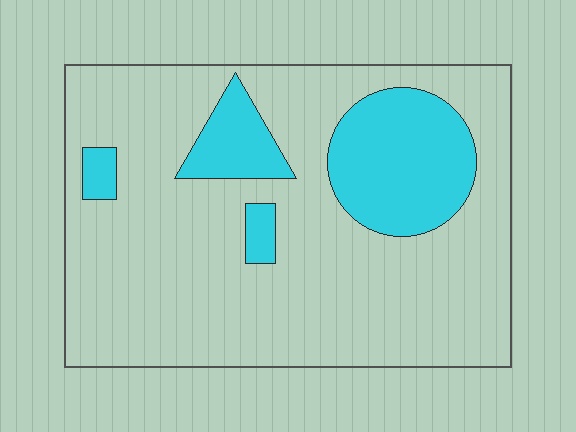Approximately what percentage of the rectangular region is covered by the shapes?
Approximately 20%.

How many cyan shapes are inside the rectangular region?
4.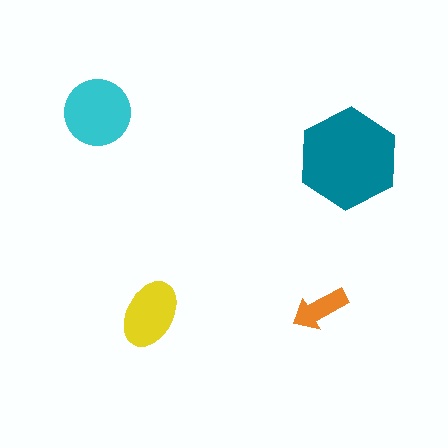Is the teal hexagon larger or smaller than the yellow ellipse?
Larger.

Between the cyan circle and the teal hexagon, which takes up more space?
The teal hexagon.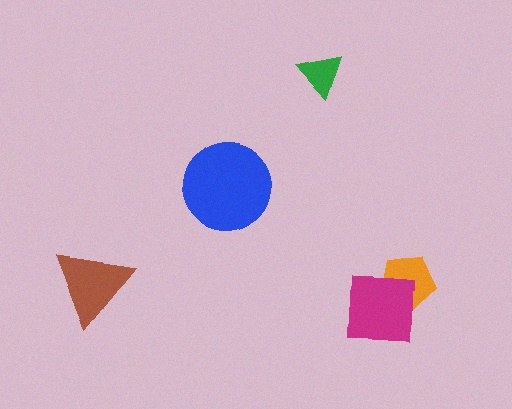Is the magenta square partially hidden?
No, no other shape covers it.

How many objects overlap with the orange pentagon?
1 object overlaps with the orange pentagon.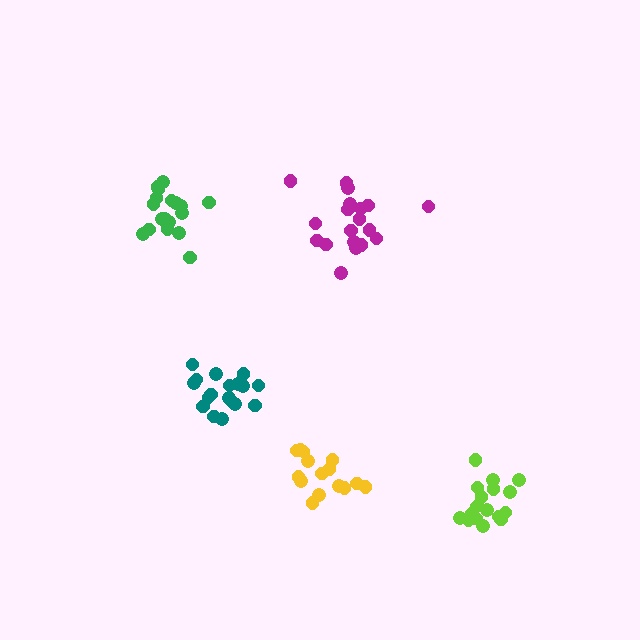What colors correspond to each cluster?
The clusters are colored: magenta, green, yellow, lime, teal.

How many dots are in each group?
Group 1: 19 dots, Group 2: 18 dots, Group 3: 15 dots, Group 4: 18 dots, Group 5: 18 dots (88 total).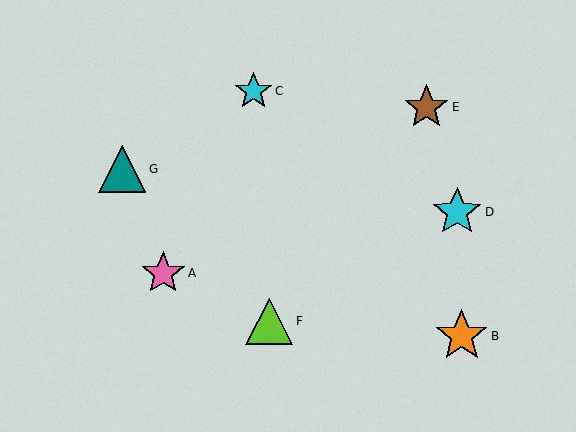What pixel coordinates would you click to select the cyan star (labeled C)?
Click at (253, 91) to select the cyan star C.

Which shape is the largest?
The orange star (labeled B) is the largest.